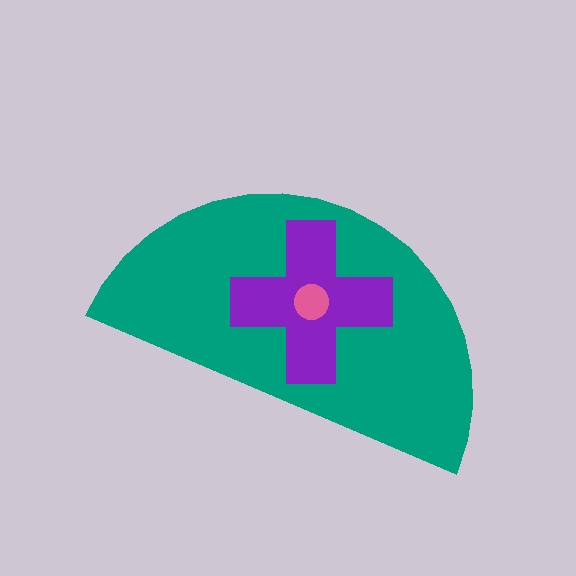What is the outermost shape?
The teal semicircle.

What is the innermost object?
The pink circle.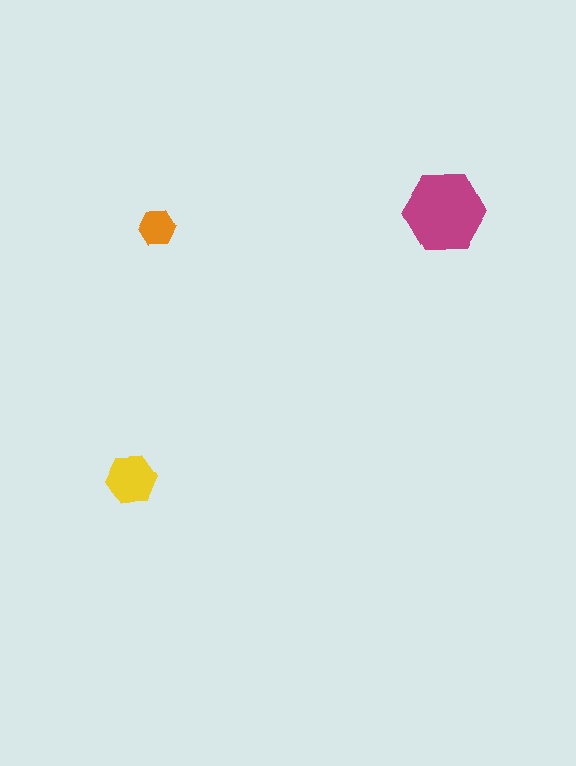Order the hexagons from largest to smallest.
the magenta one, the yellow one, the orange one.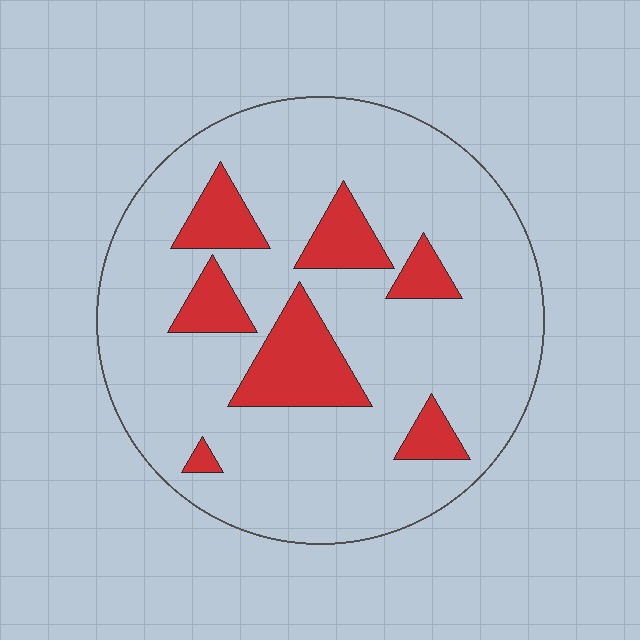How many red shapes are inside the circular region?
7.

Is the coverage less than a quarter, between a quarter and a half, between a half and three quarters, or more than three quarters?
Less than a quarter.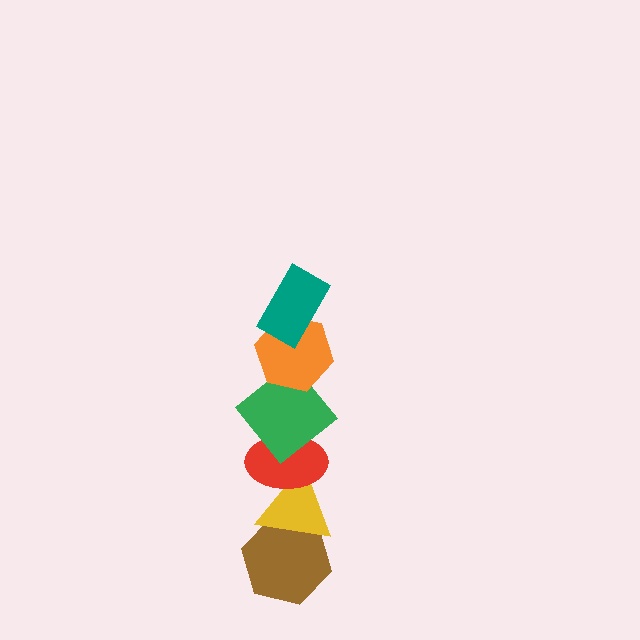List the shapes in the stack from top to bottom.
From top to bottom: the teal rectangle, the orange hexagon, the green diamond, the red ellipse, the yellow triangle, the brown hexagon.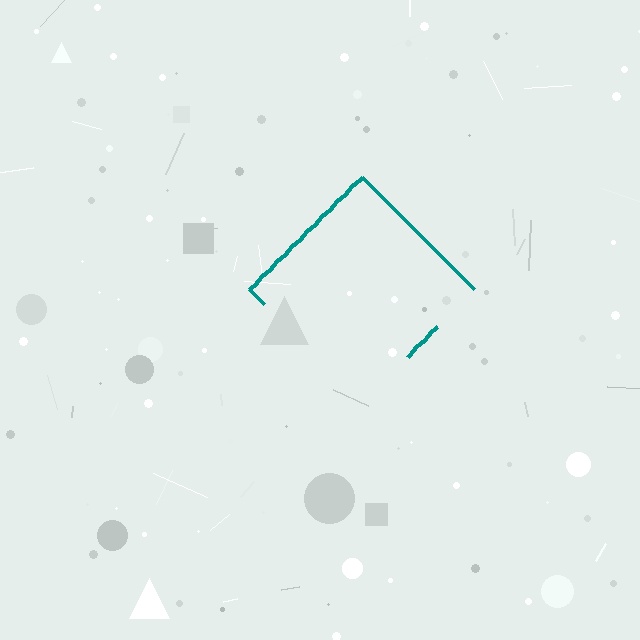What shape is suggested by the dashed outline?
The dashed outline suggests a diamond.